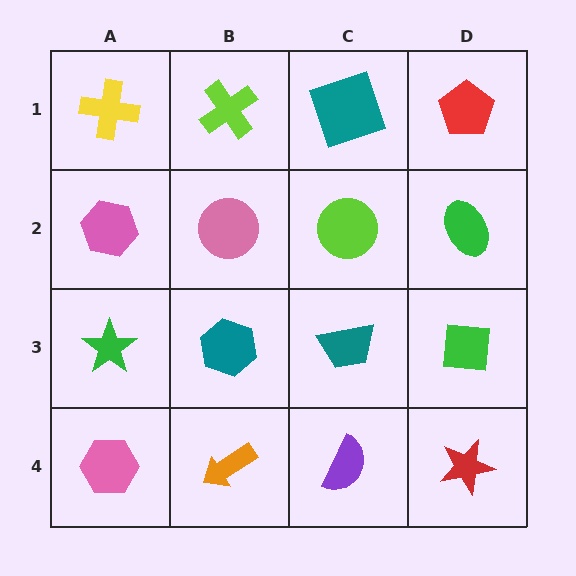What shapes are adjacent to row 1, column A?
A pink hexagon (row 2, column A), a lime cross (row 1, column B).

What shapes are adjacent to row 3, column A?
A pink hexagon (row 2, column A), a pink hexagon (row 4, column A), a teal hexagon (row 3, column B).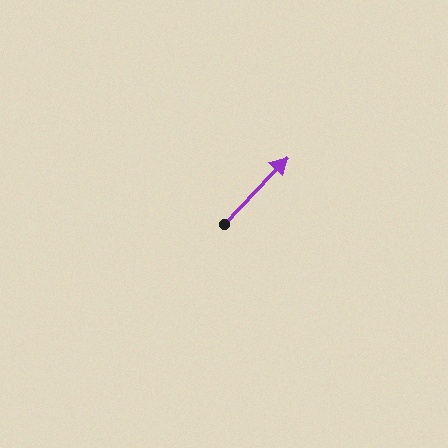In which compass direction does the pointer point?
Northeast.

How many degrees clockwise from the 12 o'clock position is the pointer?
Approximately 43 degrees.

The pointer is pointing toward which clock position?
Roughly 1 o'clock.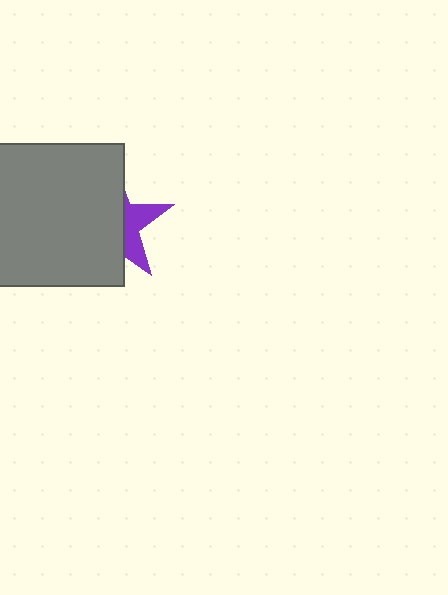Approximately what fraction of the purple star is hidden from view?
Roughly 68% of the purple star is hidden behind the gray rectangle.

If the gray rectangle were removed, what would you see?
You would see the complete purple star.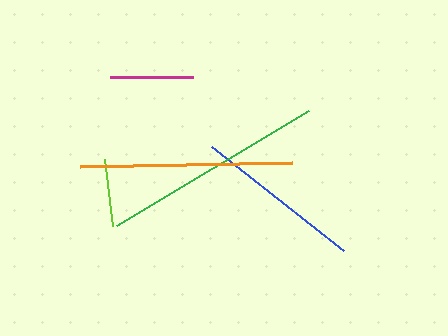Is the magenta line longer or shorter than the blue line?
The blue line is longer than the magenta line.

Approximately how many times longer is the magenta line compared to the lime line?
The magenta line is approximately 1.2 times the length of the lime line.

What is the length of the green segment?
The green segment is approximately 223 pixels long.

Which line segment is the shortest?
The lime line is the shortest at approximately 67 pixels.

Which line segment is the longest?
The green line is the longest at approximately 223 pixels.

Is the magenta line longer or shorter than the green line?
The green line is longer than the magenta line.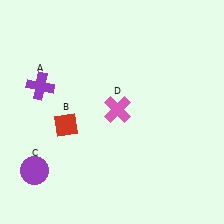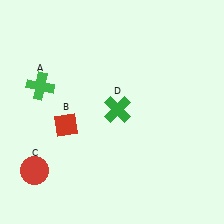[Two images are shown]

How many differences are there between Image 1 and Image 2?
There are 3 differences between the two images.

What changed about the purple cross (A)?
In Image 1, A is purple. In Image 2, it changed to green.